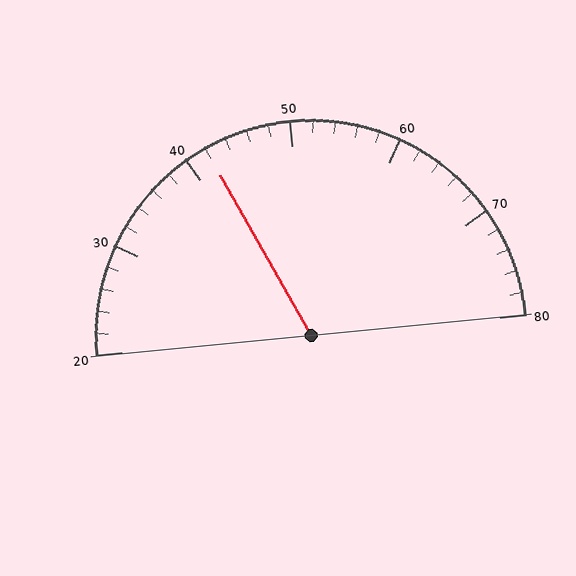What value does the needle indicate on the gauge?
The needle indicates approximately 42.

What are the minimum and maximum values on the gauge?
The gauge ranges from 20 to 80.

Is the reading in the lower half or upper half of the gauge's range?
The reading is in the lower half of the range (20 to 80).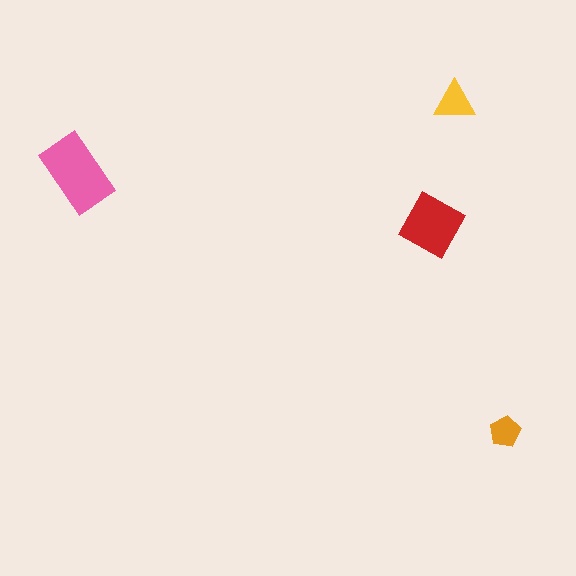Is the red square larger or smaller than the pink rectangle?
Smaller.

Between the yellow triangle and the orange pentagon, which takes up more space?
The yellow triangle.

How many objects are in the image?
There are 4 objects in the image.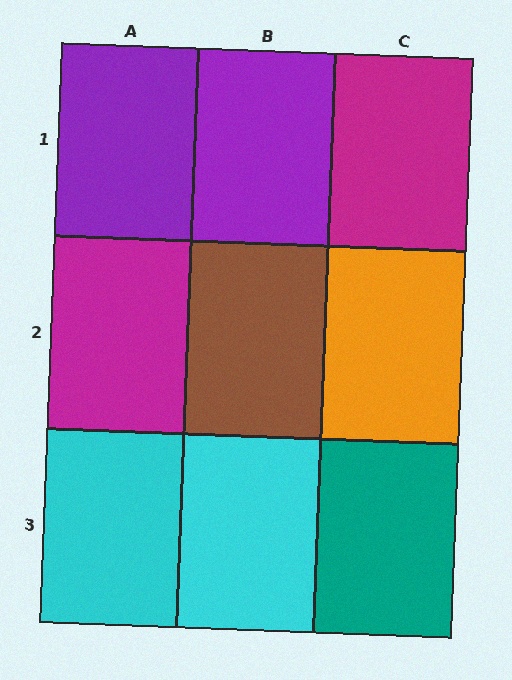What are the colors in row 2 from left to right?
Magenta, brown, orange.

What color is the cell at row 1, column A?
Purple.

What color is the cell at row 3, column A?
Cyan.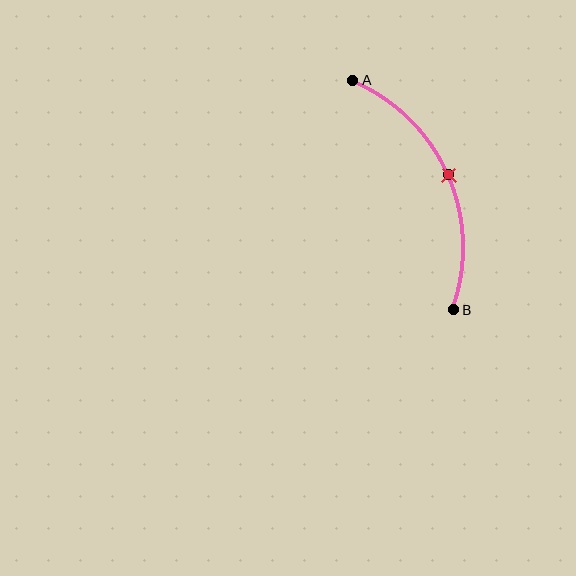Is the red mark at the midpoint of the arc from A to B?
Yes. The red mark lies on the arc at equal arc-length from both A and B — it is the arc midpoint.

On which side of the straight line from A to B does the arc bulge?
The arc bulges to the right of the straight line connecting A and B.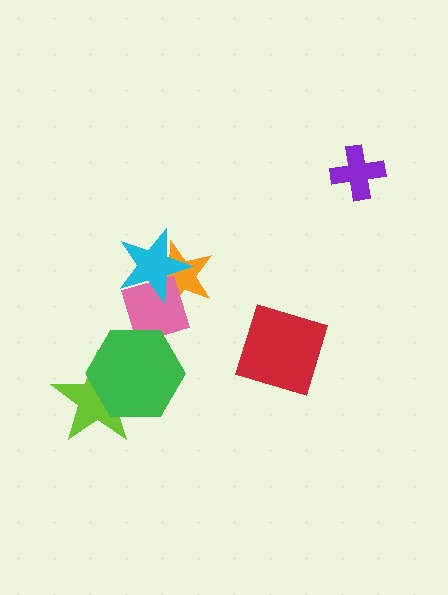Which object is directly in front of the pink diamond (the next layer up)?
The cyan star is directly in front of the pink diamond.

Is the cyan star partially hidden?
No, no other shape covers it.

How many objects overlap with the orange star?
2 objects overlap with the orange star.